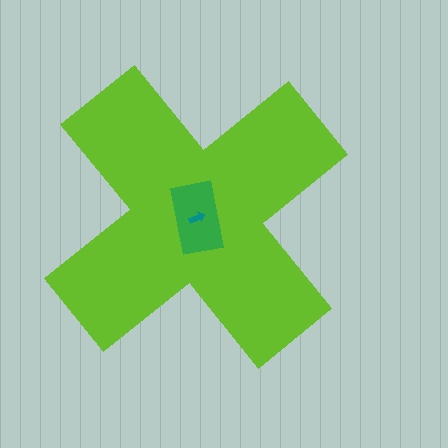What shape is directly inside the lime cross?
The green rectangle.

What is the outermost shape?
The lime cross.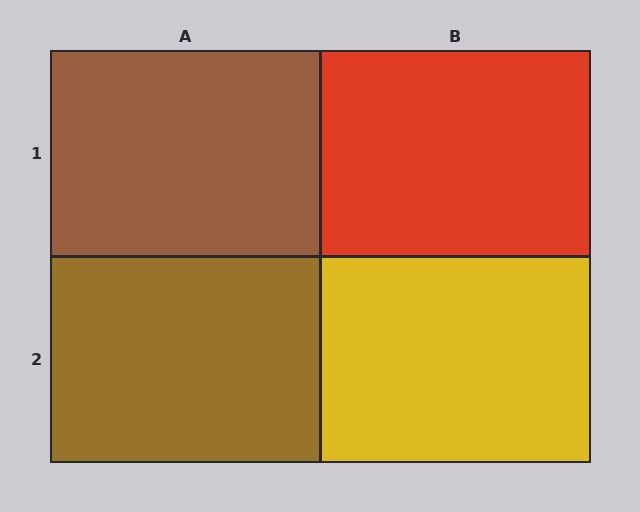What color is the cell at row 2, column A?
Brown.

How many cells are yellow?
1 cell is yellow.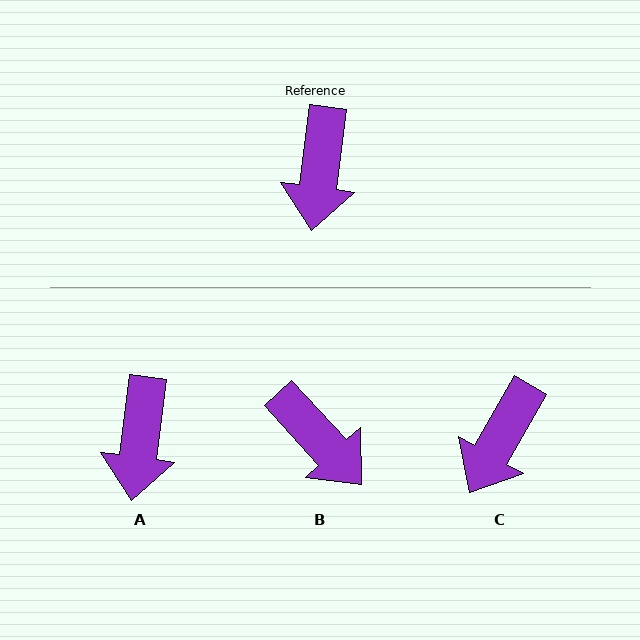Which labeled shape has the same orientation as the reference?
A.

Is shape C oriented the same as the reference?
No, it is off by about 22 degrees.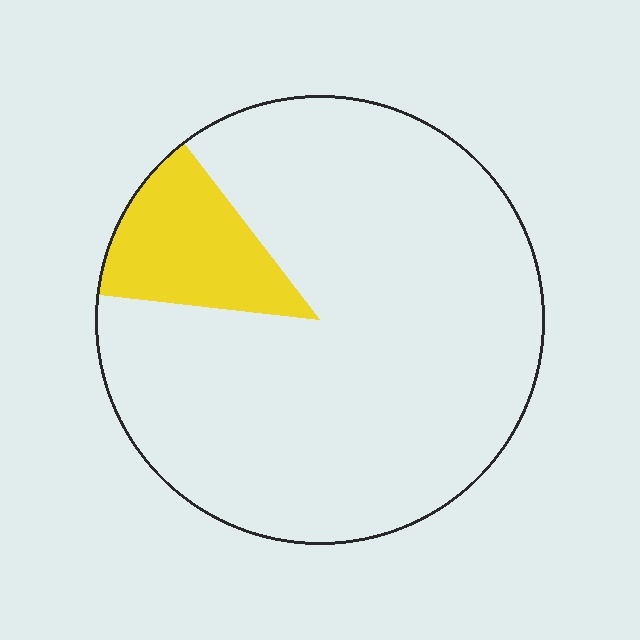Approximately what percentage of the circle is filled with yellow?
Approximately 15%.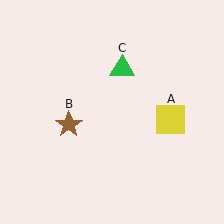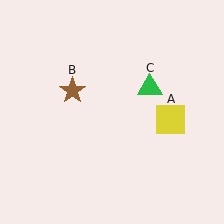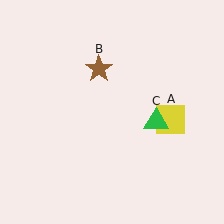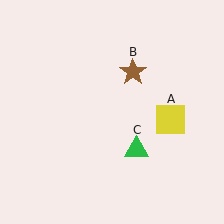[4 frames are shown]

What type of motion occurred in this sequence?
The brown star (object B), green triangle (object C) rotated clockwise around the center of the scene.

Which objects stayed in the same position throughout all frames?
Yellow square (object A) remained stationary.